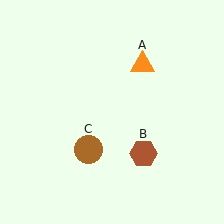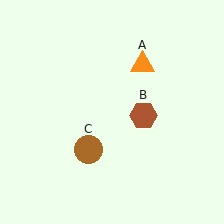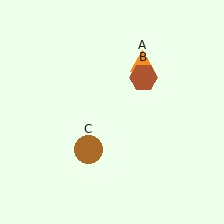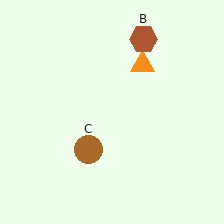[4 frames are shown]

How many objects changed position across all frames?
1 object changed position: brown hexagon (object B).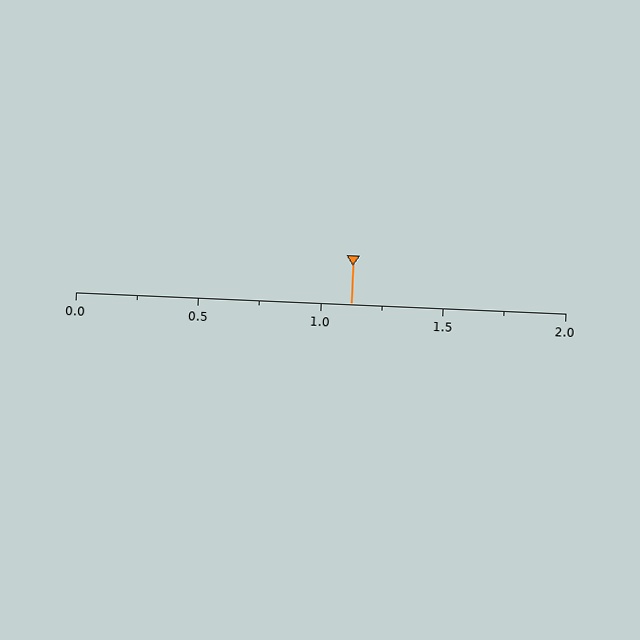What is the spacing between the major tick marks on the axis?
The major ticks are spaced 0.5 apart.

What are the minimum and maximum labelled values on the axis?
The axis runs from 0.0 to 2.0.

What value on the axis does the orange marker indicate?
The marker indicates approximately 1.12.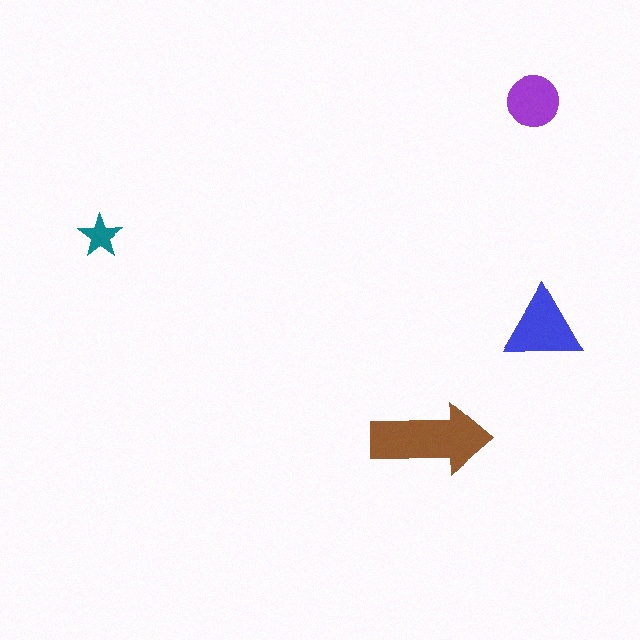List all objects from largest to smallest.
The brown arrow, the blue triangle, the purple circle, the teal star.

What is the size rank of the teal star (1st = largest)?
4th.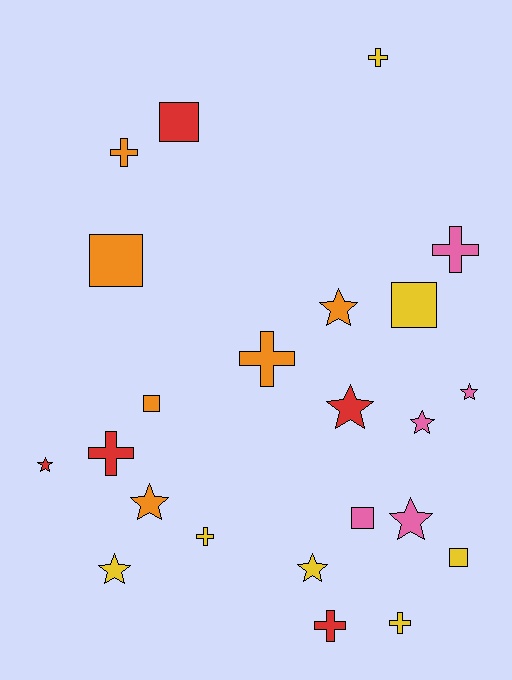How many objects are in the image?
There are 23 objects.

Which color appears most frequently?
Yellow, with 7 objects.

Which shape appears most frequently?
Star, with 9 objects.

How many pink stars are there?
There are 3 pink stars.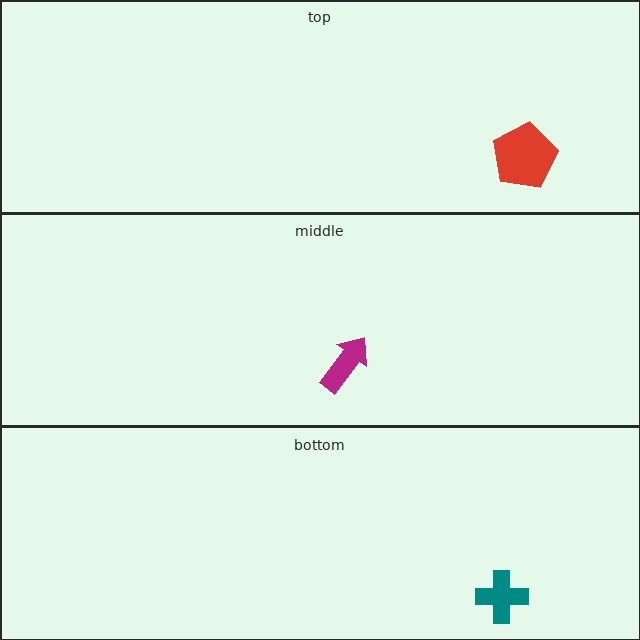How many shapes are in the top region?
1.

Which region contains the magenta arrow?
The middle region.